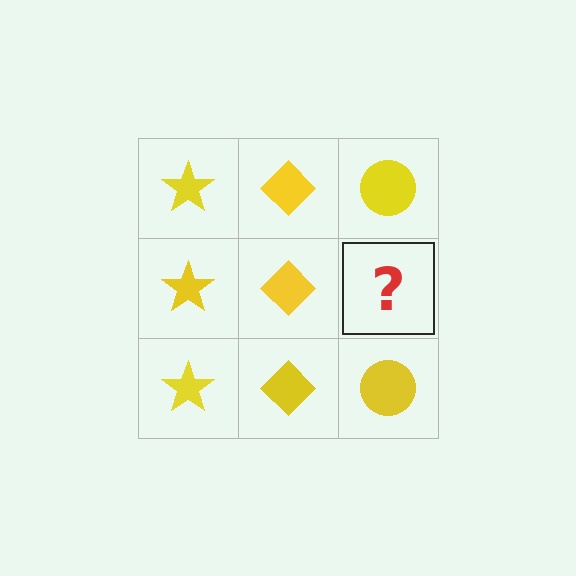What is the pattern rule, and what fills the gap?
The rule is that each column has a consistent shape. The gap should be filled with a yellow circle.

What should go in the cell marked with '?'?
The missing cell should contain a yellow circle.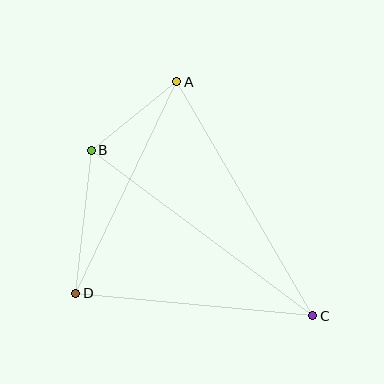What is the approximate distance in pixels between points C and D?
The distance between C and D is approximately 238 pixels.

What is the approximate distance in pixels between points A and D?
The distance between A and D is approximately 234 pixels.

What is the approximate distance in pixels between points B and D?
The distance between B and D is approximately 144 pixels.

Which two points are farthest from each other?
Points B and C are farthest from each other.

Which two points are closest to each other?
Points A and B are closest to each other.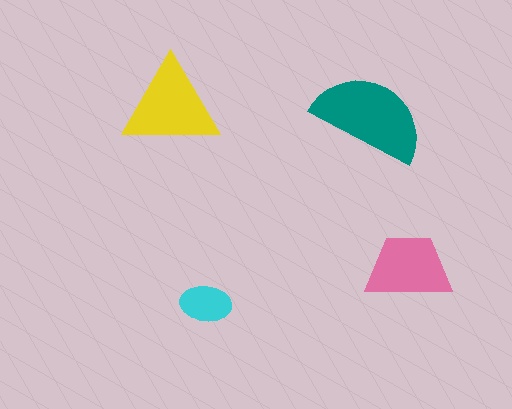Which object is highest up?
The yellow triangle is topmost.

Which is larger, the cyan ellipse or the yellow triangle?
The yellow triangle.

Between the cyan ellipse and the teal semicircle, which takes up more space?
The teal semicircle.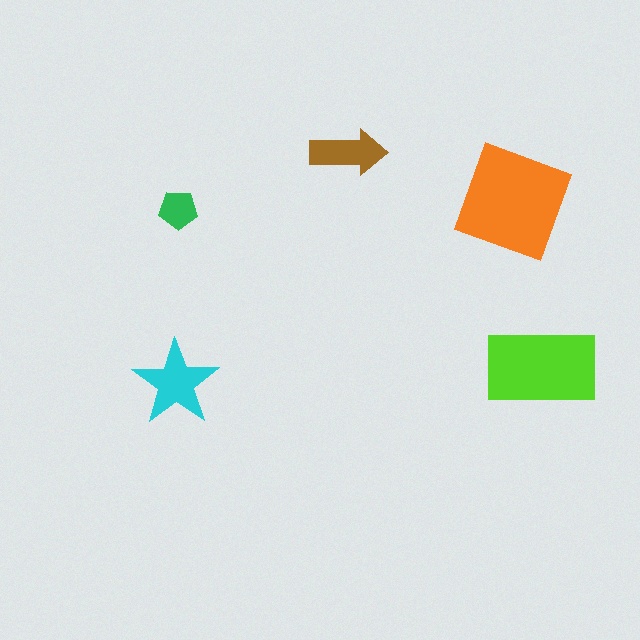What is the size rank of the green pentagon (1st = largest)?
5th.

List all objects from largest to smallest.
The orange diamond, the lime rectangle, the cyan star, the brown arrow, the green pentagon.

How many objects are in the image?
There are 5 objects in the image.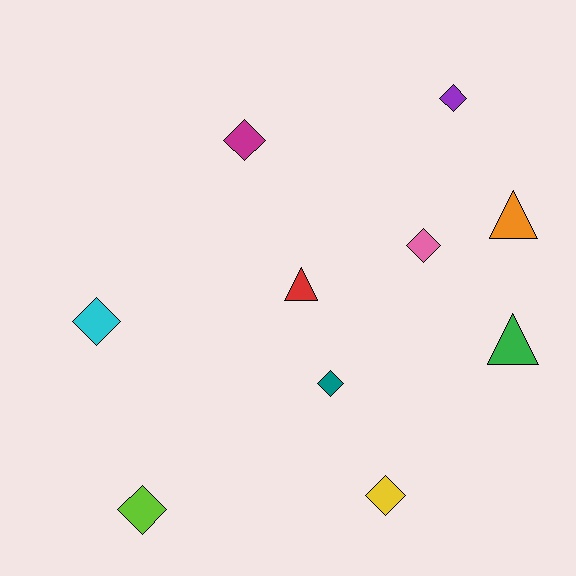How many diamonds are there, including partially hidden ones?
There are 7 diamonds.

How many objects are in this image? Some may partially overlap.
There are 10 objects.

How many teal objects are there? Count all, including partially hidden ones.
There is 1 teal object.